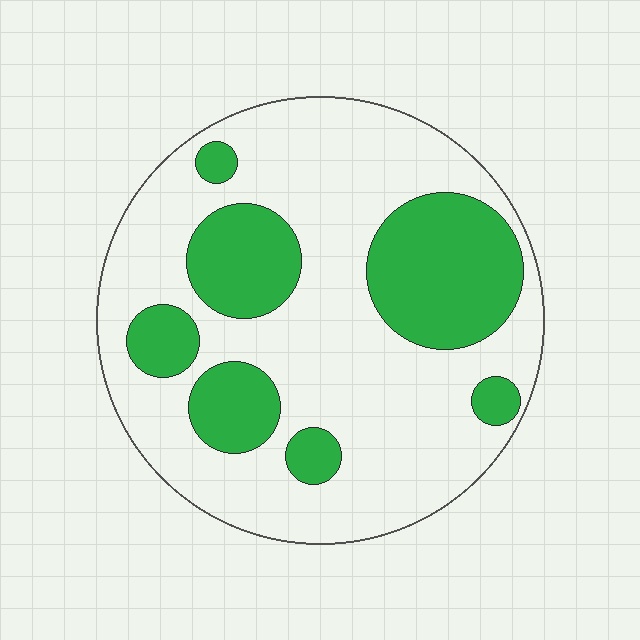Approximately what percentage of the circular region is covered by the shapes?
Approximately 30%.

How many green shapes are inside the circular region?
7.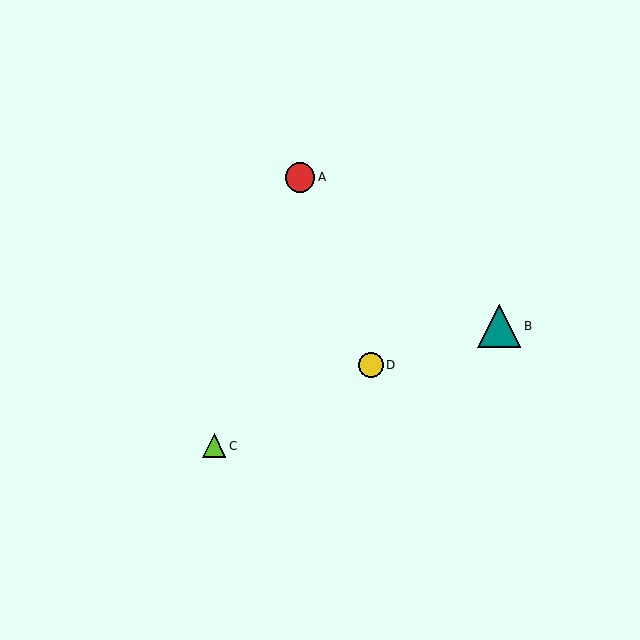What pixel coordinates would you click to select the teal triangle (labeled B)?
Click at (499, 326) to select the teal triangle B.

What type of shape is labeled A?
Shape A is a red circle.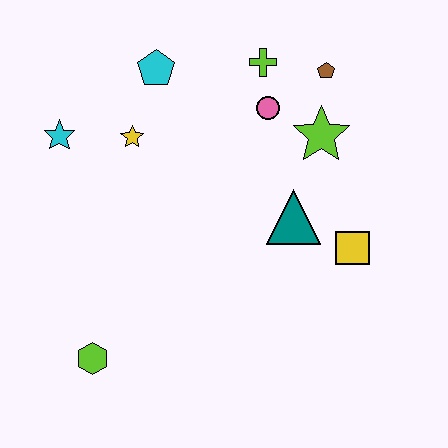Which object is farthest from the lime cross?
The lime hexagon is farthest from the lime cross.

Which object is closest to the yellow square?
The teal triangle is closest to the yellow square.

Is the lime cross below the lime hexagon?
No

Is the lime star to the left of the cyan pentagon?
No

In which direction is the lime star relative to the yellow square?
The lime star is above the yellow square.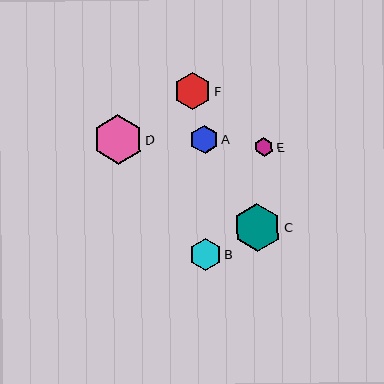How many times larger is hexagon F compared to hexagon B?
Hexagon F is approximately 1.2 times the size of hexagon B.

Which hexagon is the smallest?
Hexagon E is the smallest with a size of approximately 18 pixels.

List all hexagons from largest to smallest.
From largest to smallest: D, C, F, B, A, E.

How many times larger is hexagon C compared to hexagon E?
Hexagon C is approximately 2.6 times the size of hexagon E.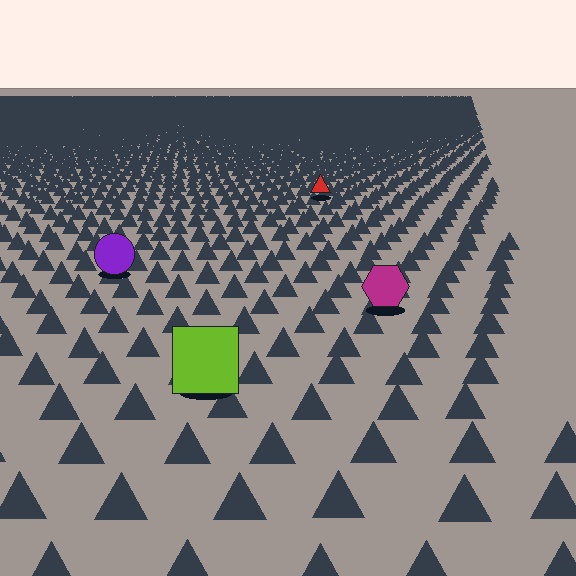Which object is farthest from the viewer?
The red triangle is farthest from the viewer. It appears smaller and the ground texture around it is denser.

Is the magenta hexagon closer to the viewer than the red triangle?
Yes. The magenta hexagon is closer — you can tell from the texture gradient: the ground texture is coarser near it.